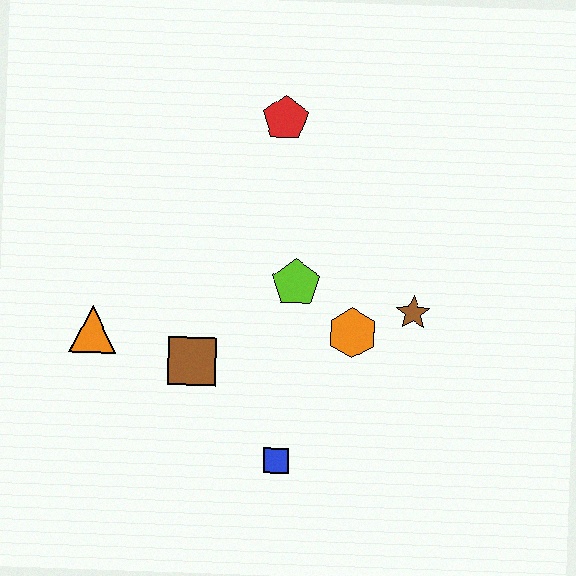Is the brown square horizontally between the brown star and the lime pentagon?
No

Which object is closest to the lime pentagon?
The orange hexagon is closest to the lime pentagon.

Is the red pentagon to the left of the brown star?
Yes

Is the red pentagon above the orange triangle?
Yes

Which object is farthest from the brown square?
The red pentagon is farthest from the brown square.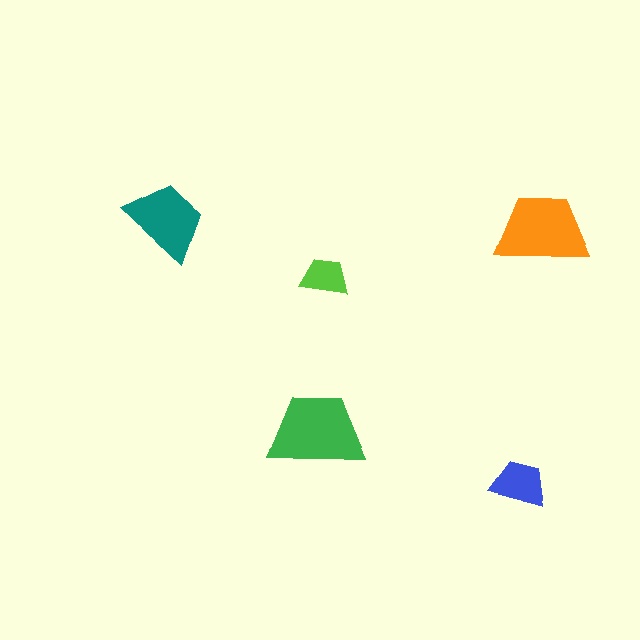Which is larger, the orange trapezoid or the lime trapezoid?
The orange one.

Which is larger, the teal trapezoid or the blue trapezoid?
The teal one.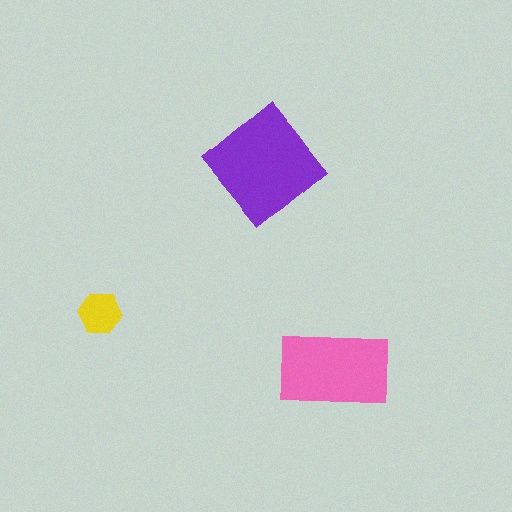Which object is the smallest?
The yellow hexagon.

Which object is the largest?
The purple diamond.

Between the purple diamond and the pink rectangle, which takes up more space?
The purple diamond.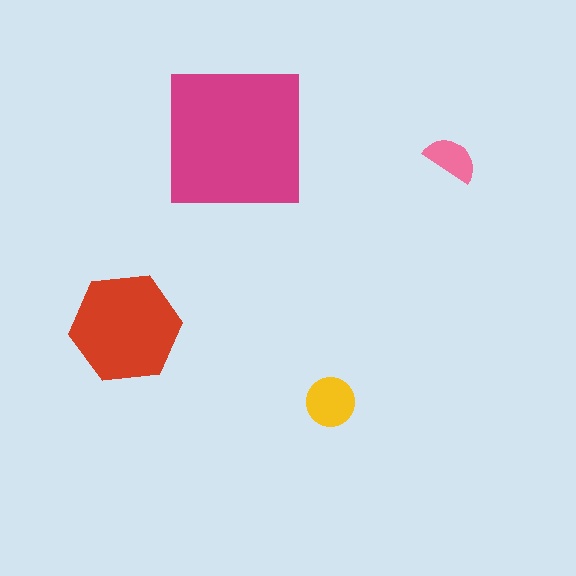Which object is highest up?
The magenta square is topmost.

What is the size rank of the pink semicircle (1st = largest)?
4th.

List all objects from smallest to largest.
The pink semicircle, the yellow circle, the red hexagon, the magenta square.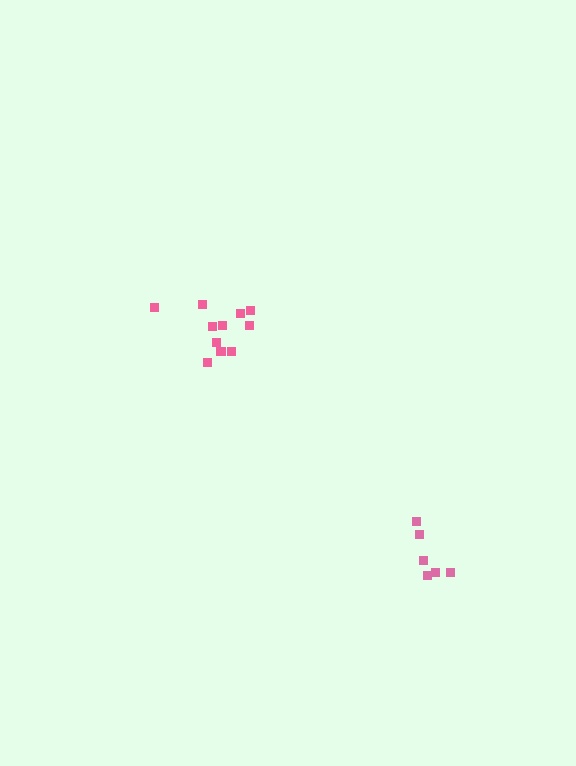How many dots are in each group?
Group 1: 6 dots, Group 2: 11 dots (17 total).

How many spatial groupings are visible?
There are 2 spatial groupings.